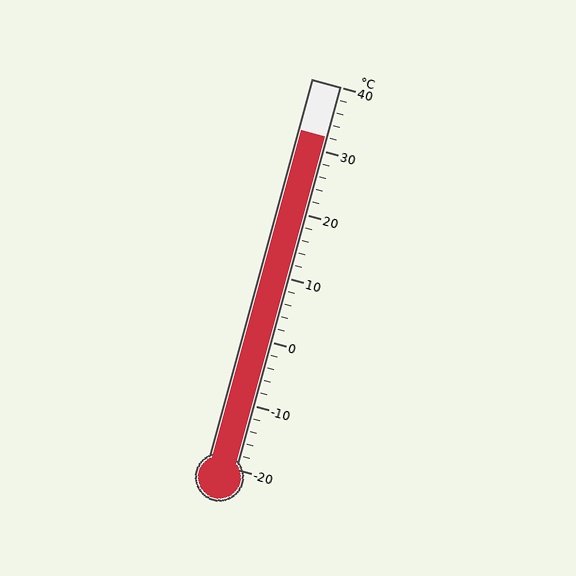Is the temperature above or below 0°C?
The temperature is above 0°C.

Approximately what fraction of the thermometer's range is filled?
The thermometer is filled to approximately 85% of its range.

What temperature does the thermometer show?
The thermometer shows approximately 32°C.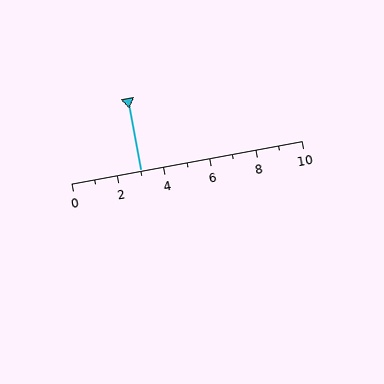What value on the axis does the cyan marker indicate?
The marker indicates approximately 3.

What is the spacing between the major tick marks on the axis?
The major ticks are spaced 2 apart.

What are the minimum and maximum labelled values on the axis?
The axis runs from 0 to 10.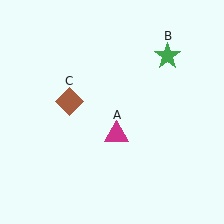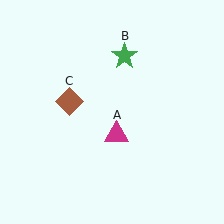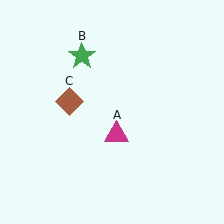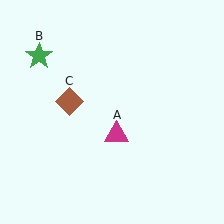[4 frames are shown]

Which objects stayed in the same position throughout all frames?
Magenta triangle (object A) and brown diamond (object C) remained stationary.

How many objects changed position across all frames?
1 object changed position: green star (object B).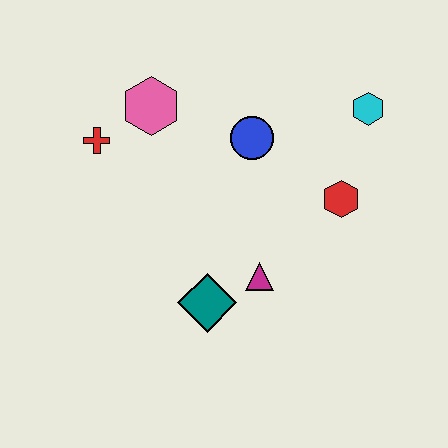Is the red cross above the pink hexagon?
No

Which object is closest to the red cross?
The pink hexagon is closest to the red cross.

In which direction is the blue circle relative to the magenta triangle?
The blue circle is above the magenta triangle.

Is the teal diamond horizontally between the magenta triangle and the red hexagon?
No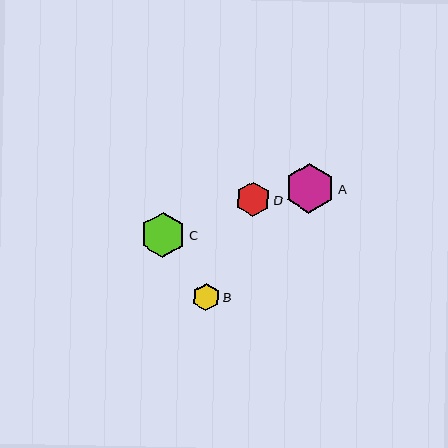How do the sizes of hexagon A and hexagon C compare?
Hexagon A and hexagon C are approximately the same size.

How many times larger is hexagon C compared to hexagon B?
Hexagon C is approximately 1.6 times the size of hexagon B.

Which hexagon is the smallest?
Hexagon B is the smallest with a size of approximately 27 pixels.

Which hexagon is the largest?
Hexagon A is the largest with a size of approximately 49 pixels.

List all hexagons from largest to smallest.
From largest to smallest: A, C, D, B.